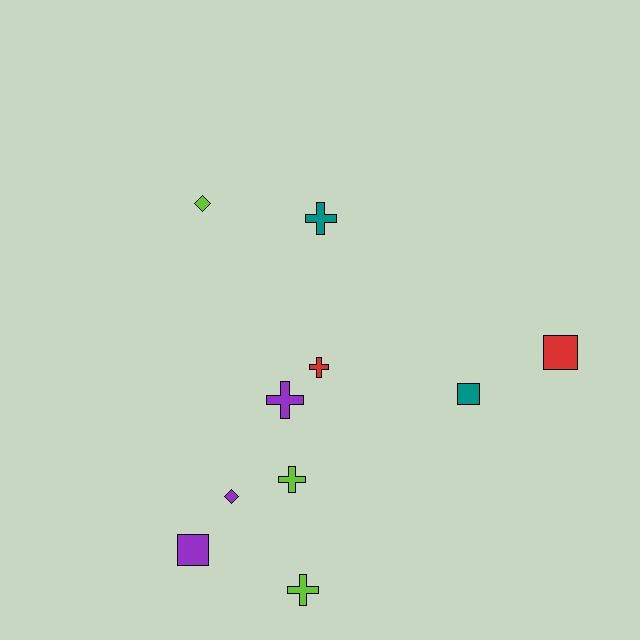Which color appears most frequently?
Lime, with 3 objects.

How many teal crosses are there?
There is 1 teal cross.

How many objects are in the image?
There are 10 objects.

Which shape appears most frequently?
Cross, with 5 objects.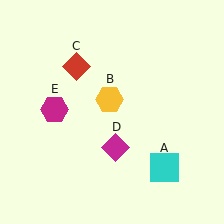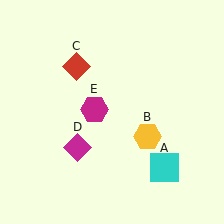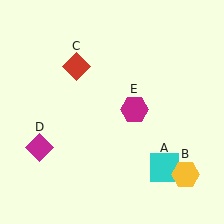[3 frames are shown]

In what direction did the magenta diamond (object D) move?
The magenta diamond (object D) moved left.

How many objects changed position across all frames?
3 objects changed position: yellow hexagon (object B), magenta diamond (object D), magenta hexagon (object E).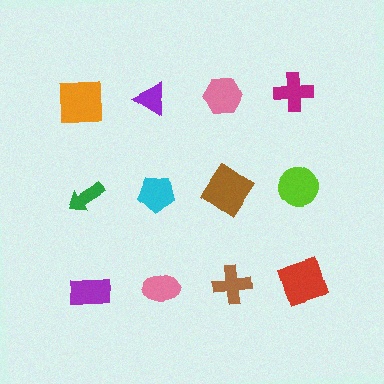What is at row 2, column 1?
A green arrow.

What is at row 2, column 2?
A cyan pentagon.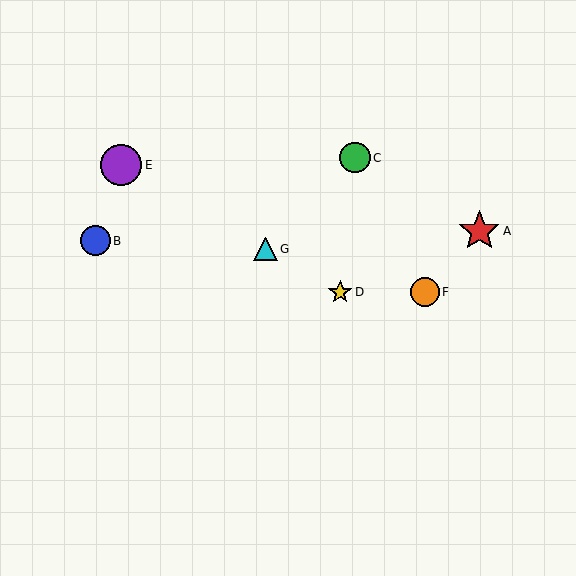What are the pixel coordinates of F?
Object F is at (425, 292).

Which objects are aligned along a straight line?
Objects D, E, G are aligned along a straight line.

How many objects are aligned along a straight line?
3 objects (D, E, G) are aligned along a straight line.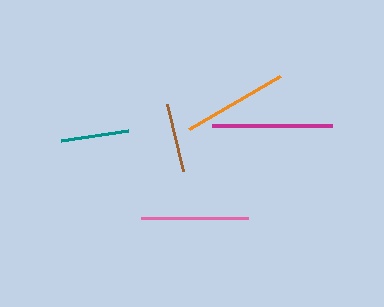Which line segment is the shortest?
The teal line is the shortest at approximately 69 pixels.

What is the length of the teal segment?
The teal segment is approximately 69 pixels long.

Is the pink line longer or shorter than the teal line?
The pink line is longer than the teal line.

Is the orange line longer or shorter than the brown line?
The orange line is longer than the brown line.